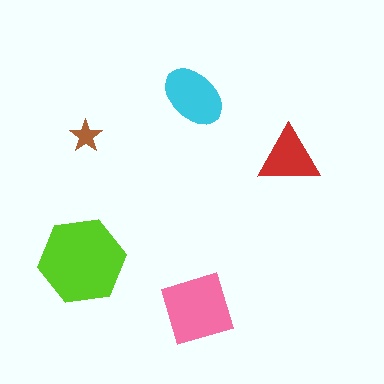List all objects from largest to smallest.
The lime hexagon, the pink square, the cyan ellipse, the red triangle, the brown star.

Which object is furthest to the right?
The red triangle is rightmost.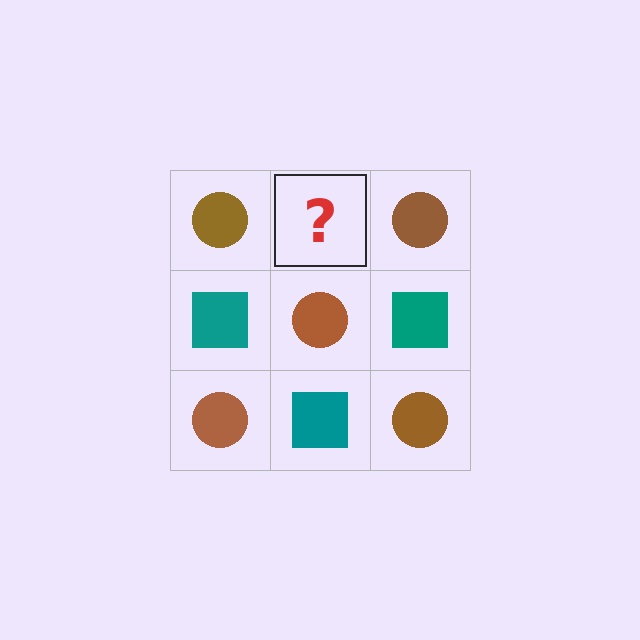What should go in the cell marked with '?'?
The missing cell should contain a teal square.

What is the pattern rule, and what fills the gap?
The rule is that it alternates brown circle and teal square in a checkerboard pattern. The gap should be filled with a teal square.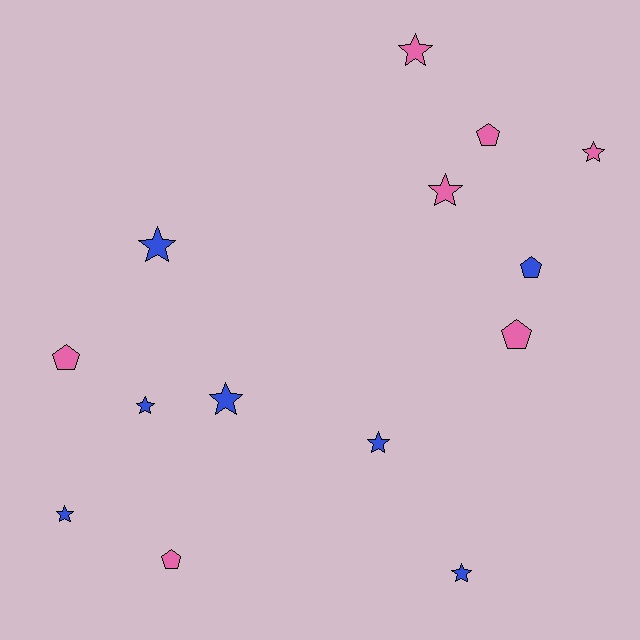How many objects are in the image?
There are 14 objects.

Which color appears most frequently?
Pink, with 7 objects.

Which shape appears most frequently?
Star, with 9 objects.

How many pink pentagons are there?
There are 4 pink pentagons.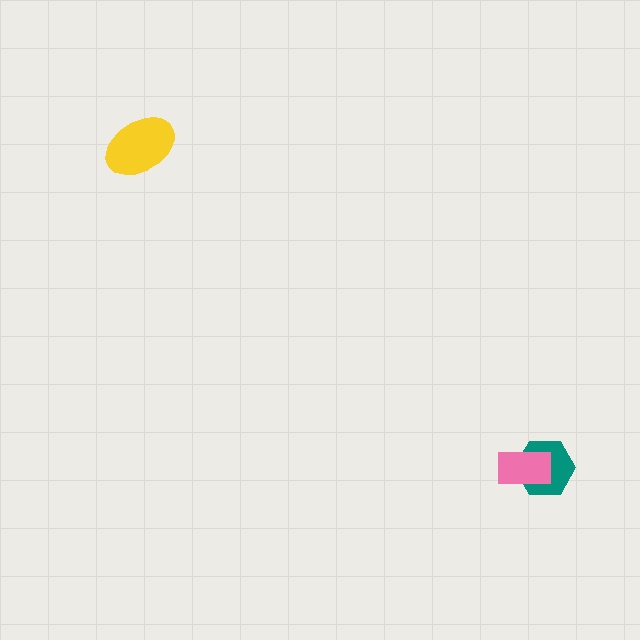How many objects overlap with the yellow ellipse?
0 objects overlap with the yellow ellipse.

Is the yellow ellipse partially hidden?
No, no other shape covers it.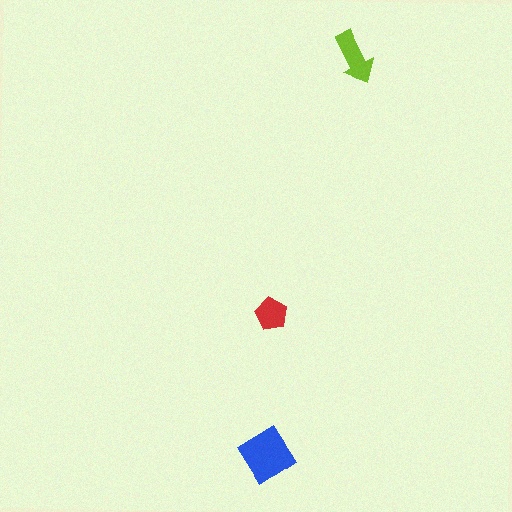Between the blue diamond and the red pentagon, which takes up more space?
The blue diamond.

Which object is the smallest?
The red pentagon.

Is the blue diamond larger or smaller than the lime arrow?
Larger.